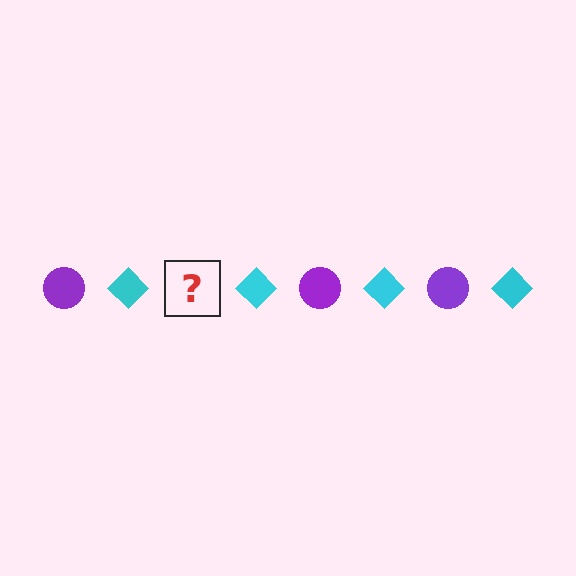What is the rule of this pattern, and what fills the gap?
The rule is that the pattern alternates between purple circle and cyan diamond. The gap should be filled with a purple circle.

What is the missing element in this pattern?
The missing element is a purple circle.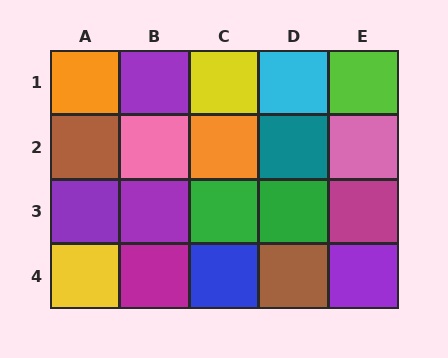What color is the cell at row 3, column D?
Green.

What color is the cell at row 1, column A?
Orange.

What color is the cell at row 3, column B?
Purple.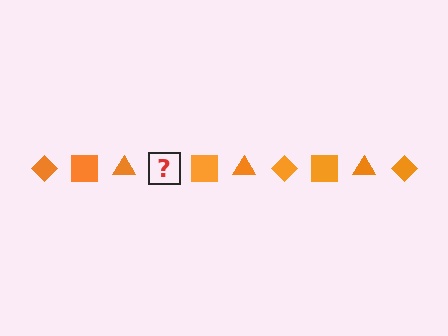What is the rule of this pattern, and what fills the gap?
The rule is that the pattern cycles through diamond, square, triangle shapes in orange. The gap should be filled with an orange diamond.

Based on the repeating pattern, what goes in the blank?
The blank should be an orange diamond.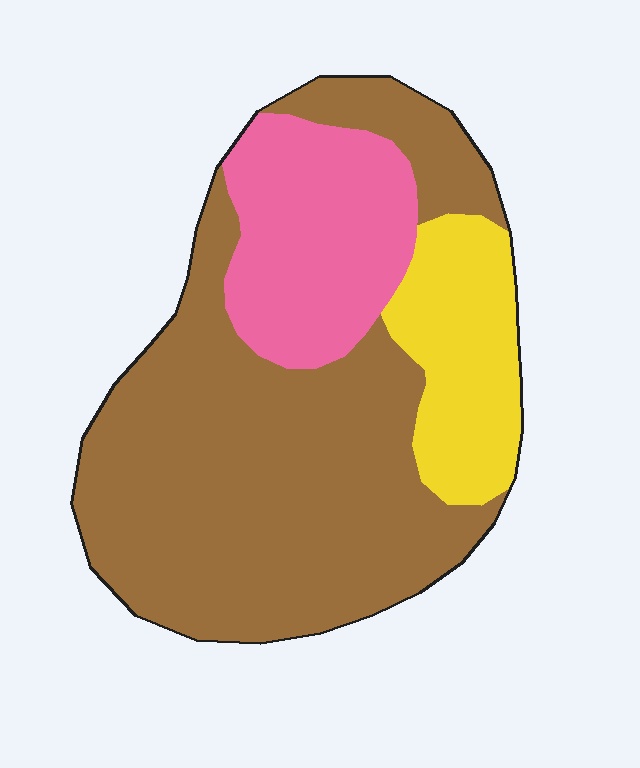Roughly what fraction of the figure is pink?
Pink covers about 20% of the figure.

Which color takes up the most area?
Brown, at roughly 65%.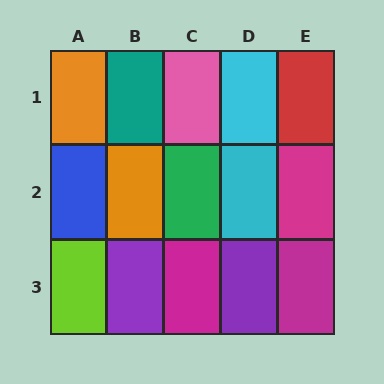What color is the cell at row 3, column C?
Magenta.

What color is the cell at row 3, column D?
Purple.